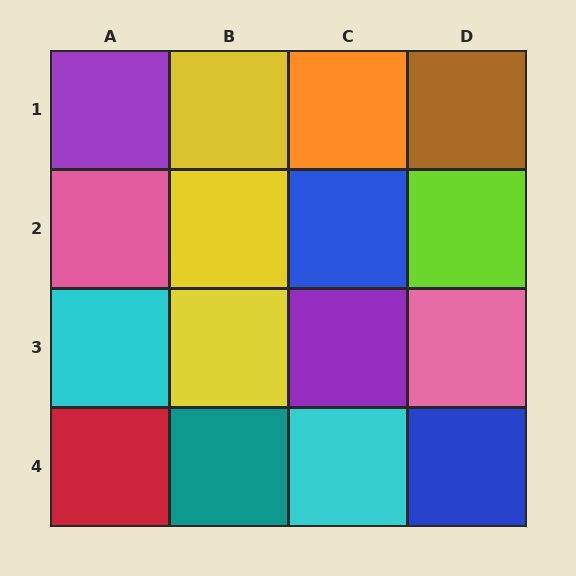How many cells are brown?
1 cell is brown.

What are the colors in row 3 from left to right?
Cyan, yellow, purple, pink.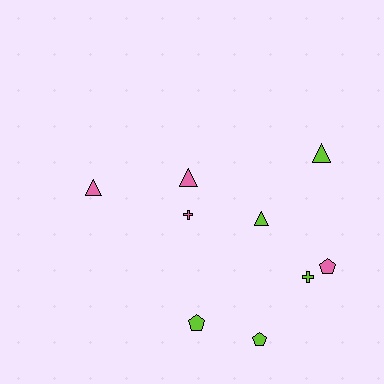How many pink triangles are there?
There are 2 pink triangles.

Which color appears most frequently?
Lime, with 5 objects.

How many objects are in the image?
There are 9 objects.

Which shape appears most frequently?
Triangle, with 4 objects.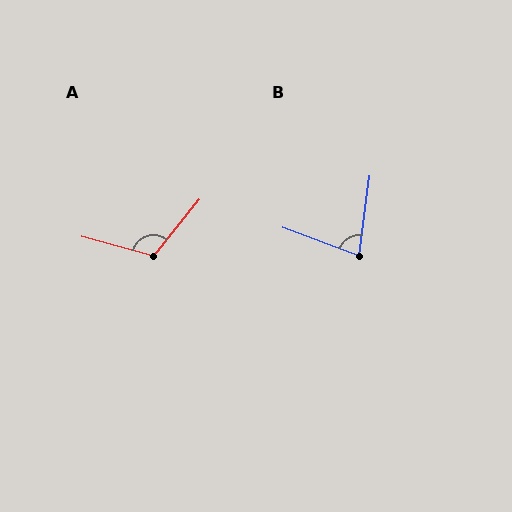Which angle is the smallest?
B, at approximately 77 degrees.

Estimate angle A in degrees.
Approximately 114 degrees.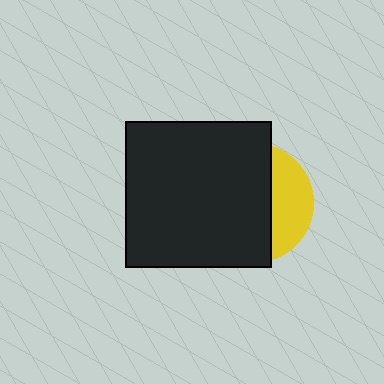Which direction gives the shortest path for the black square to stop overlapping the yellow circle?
Moving left gives the shortest separation.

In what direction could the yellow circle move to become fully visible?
The yellow circle could move right. That would shift it out from behind the black square entirely.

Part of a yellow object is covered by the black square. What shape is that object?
It is a circle.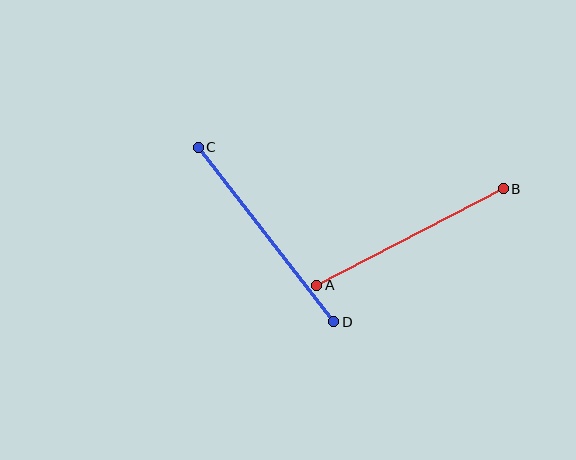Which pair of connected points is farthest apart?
Points C and D are farthest apart.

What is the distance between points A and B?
The distance is approximately 210 pixels.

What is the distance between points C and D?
The distance is approximately 221 pixels.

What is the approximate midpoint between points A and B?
The midpoint is at approximately (410, 237) pixels.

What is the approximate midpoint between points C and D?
The midpoint is at approximately (266, 234) pixels.